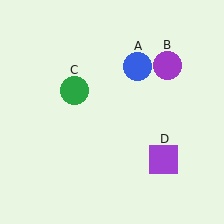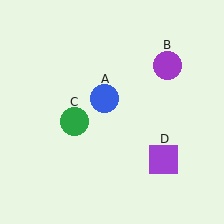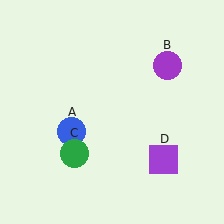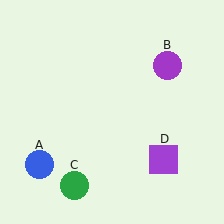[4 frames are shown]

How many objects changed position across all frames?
2 objects changed position: blue circle (object A), green circle (object C).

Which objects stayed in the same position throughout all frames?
Purple circle (object B) and purple square (object D) remained stationary.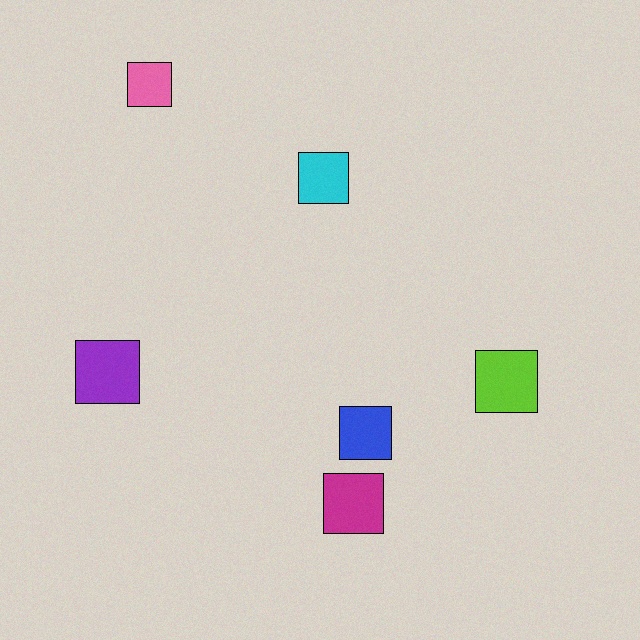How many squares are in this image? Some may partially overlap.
There are 6 squares.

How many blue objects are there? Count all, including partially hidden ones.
There is 1 blue object.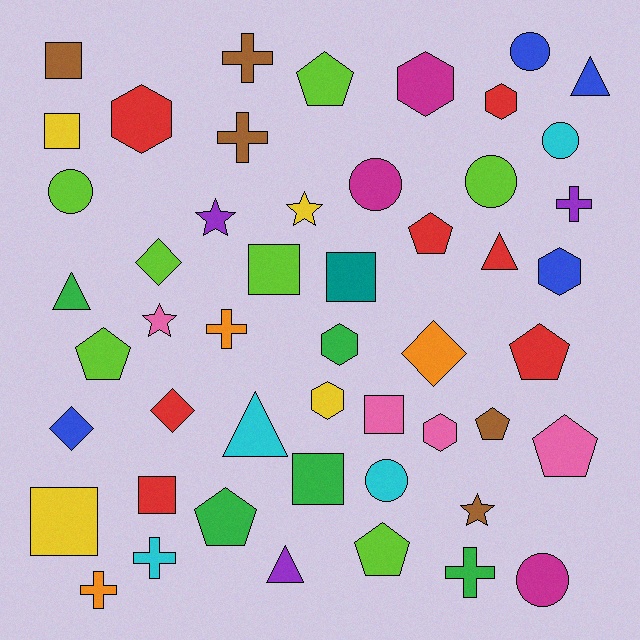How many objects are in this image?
There are 50 objects.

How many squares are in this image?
There are 8 squares.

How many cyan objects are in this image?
There are 4 cyan objects.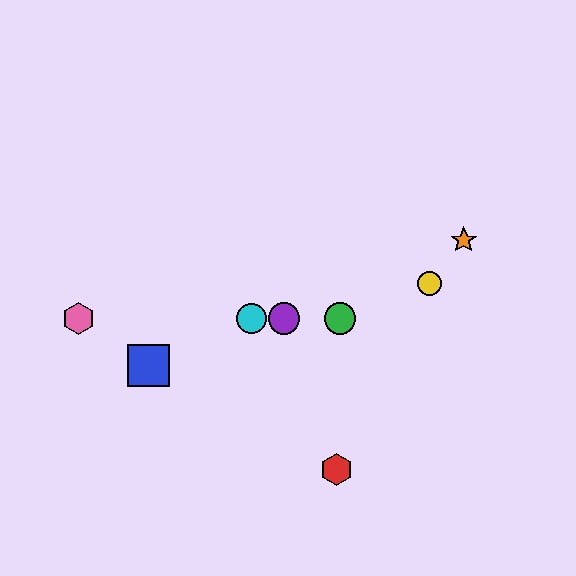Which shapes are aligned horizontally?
The green circle, the purple circle, the cyan circle, the pink hexagon are aligned horizontally.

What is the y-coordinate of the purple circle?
The purple circle is at y≈318.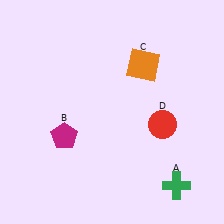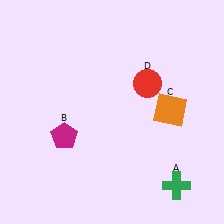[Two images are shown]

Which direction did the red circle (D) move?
The red circle (D) moved up.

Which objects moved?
The objects that moved are: the orange square (C), the red circle (D).